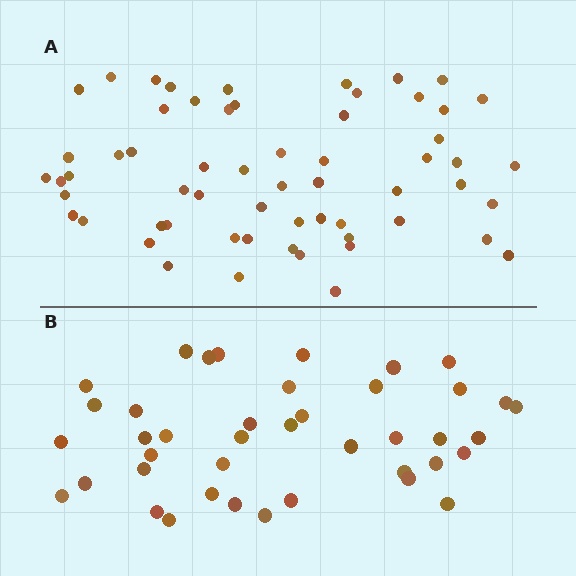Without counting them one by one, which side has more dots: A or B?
Region A (the top region) has more dots.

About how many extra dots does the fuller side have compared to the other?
Region A has approximately 20 more dots than region B.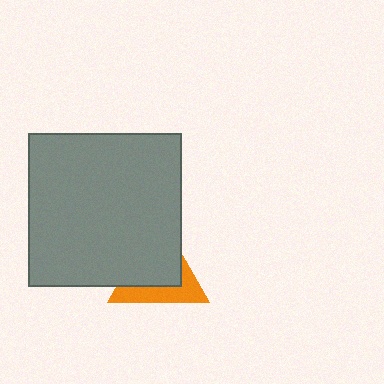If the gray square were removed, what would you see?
You would see the complete orange triangle.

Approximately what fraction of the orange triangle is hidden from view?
Roughly 61% of the orange triangle is hidden behind the gray square.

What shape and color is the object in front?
The object in front is a gray square.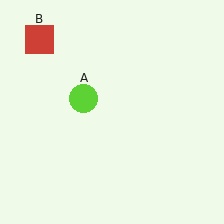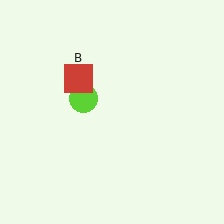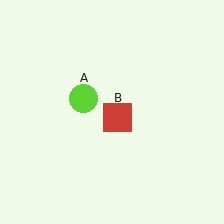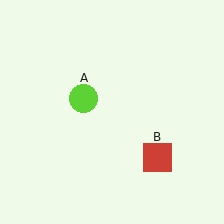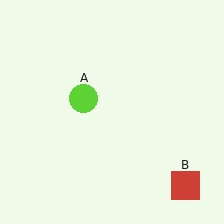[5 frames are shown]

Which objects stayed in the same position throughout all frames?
Lime circle (object A) remained stationary.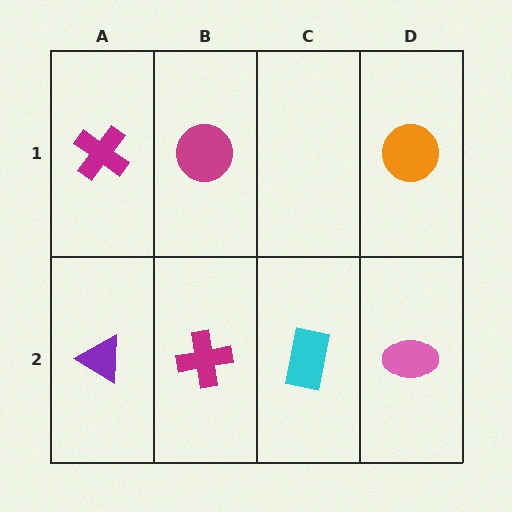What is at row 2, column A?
A purple triangle.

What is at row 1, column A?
A magenta cross.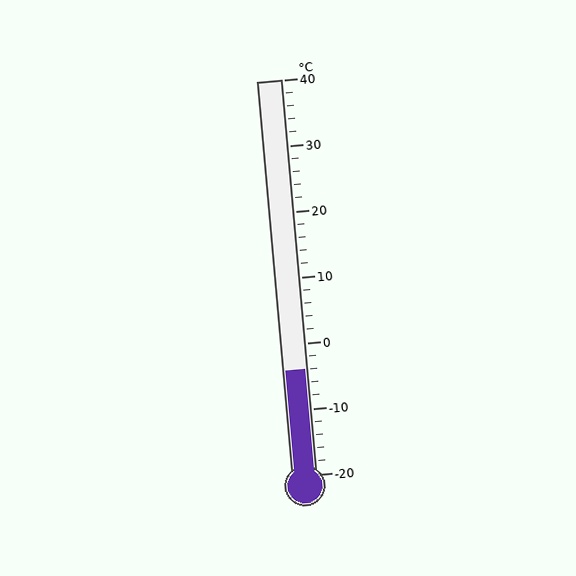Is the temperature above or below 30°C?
The temperature is below 30°C.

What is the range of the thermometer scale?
The thermometer scale ranges from -20°C to 40°C.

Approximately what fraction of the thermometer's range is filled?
The thermometer is filled to approximately 25% of its range.